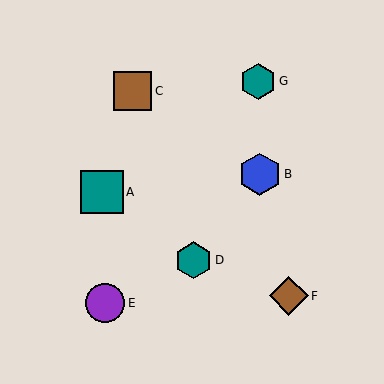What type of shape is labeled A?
Shape A is a teal square.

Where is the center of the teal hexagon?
The center of the teal hexagon is at (258, 81).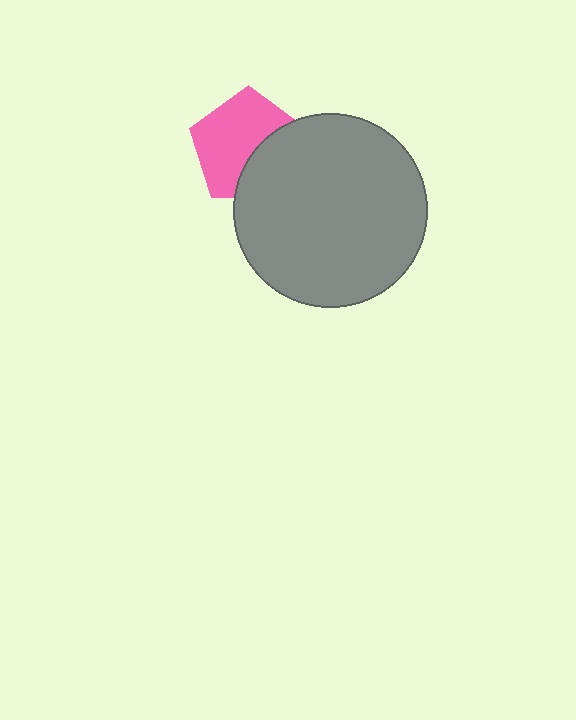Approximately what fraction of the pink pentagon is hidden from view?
Roughly 37% of the pink pentagon is hidden behind the gray circle.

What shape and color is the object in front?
The object in front is a gray circle.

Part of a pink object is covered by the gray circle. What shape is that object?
It is a pentagon.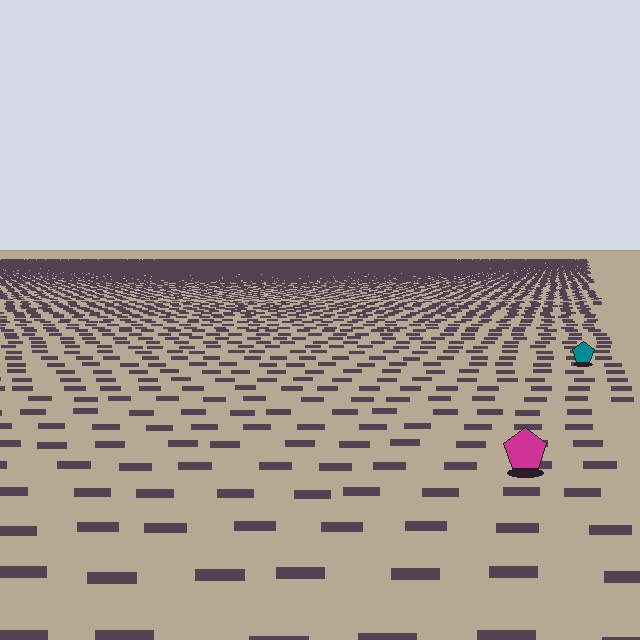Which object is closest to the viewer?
The magenta pentagon is closest. The texture marks near it are larger and more spread out.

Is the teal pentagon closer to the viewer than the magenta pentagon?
No. The magenta pentagon is closer — you can tell from the texture gradient: the ground texture is coarser near it.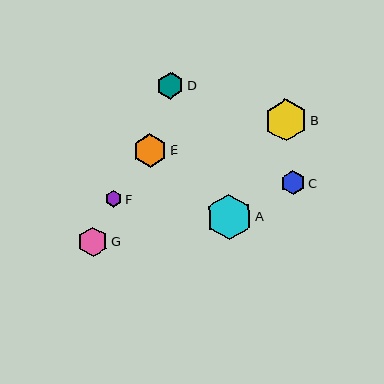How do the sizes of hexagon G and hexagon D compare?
Hexagon G and hexagon D are approximately the same size.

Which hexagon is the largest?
Hexagon A is the largest with a size of approximately 46 pixels.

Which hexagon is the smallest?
Hexagon F is the smallest with a size of approximately 16 pixels.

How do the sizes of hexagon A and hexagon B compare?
Hexagon A and hexagon B are approximately the same size.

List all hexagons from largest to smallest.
From largest to smallest: A, B, E, G, D, C, F.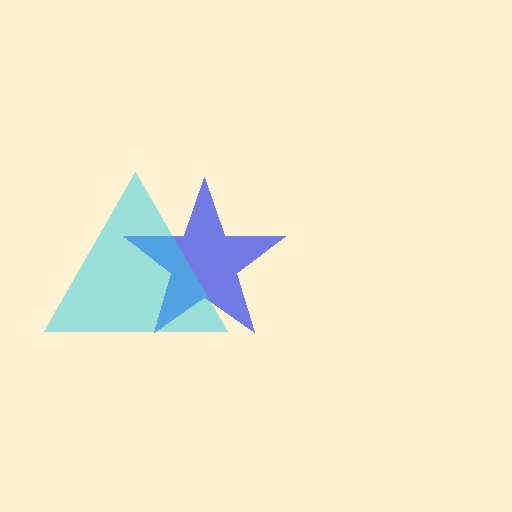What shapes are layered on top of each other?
The layered shapes are: a blue star, a cyan triangle.